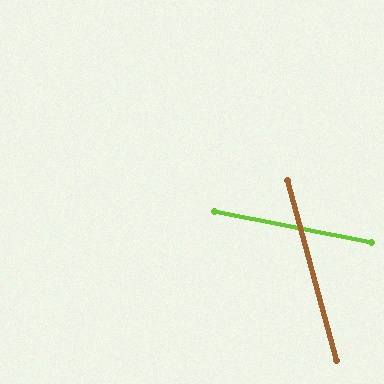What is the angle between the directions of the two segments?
Approximately 64 degrees.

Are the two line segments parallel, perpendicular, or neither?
Neither parallel nor perpendicular — they differ by about 64°.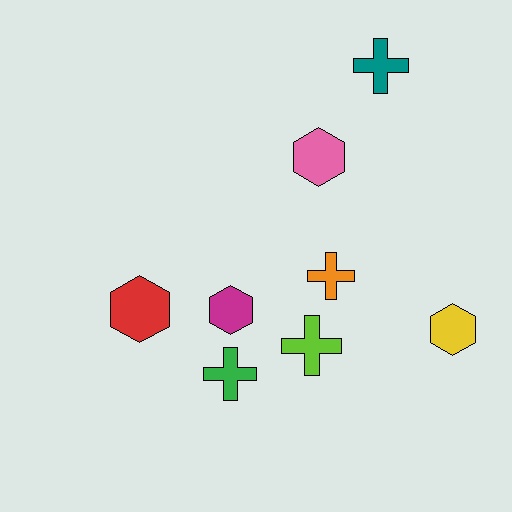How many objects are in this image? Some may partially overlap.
There are 8 objects.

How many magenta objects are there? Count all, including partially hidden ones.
There is 1 magenta object.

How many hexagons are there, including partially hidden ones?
There are 4 hexagons.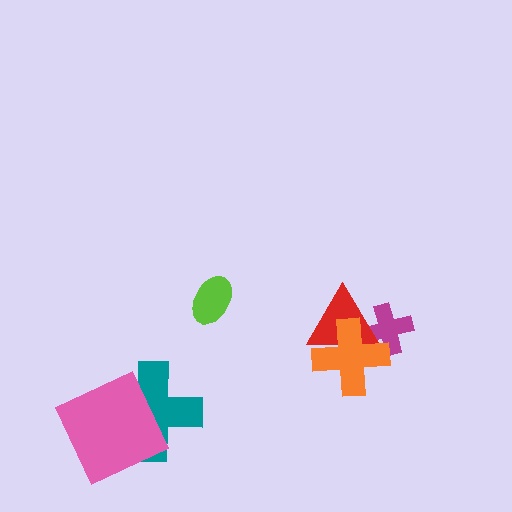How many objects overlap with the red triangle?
2 objects overlap with the red triangle.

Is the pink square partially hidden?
No, no other shape covers it.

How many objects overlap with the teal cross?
1 object overlaps with the teal cross.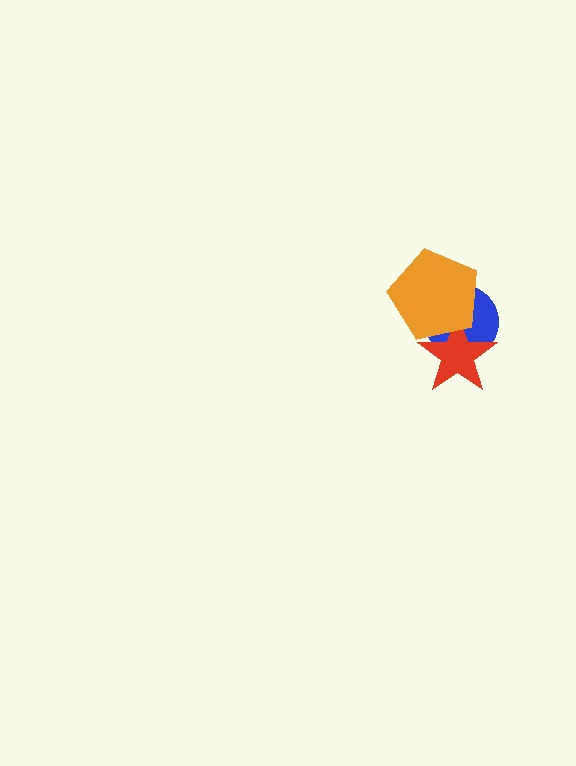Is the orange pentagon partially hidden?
No, no other shape covers it.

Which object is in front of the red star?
The orange pentagon is in front of the red star.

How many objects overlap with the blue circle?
2 objects overlap with the blue circle.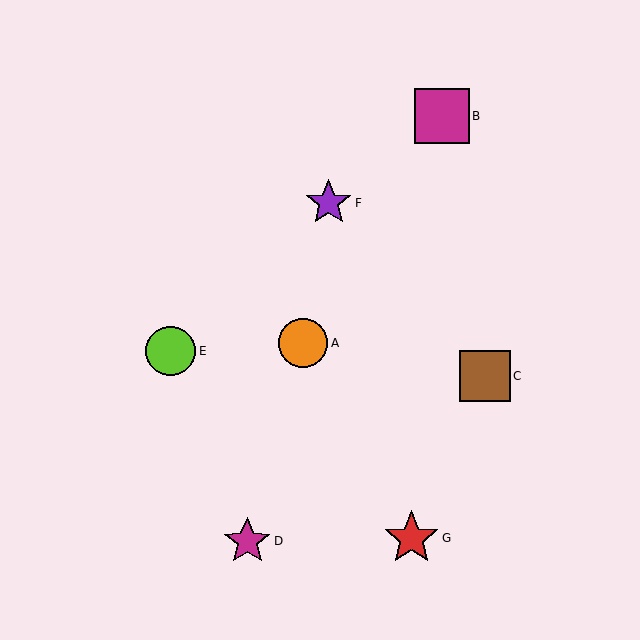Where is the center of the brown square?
The center of the brown square is at (485, 376).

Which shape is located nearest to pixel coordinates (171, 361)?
The lime circle (labeled E) at (171, 351) is nearest to that location.